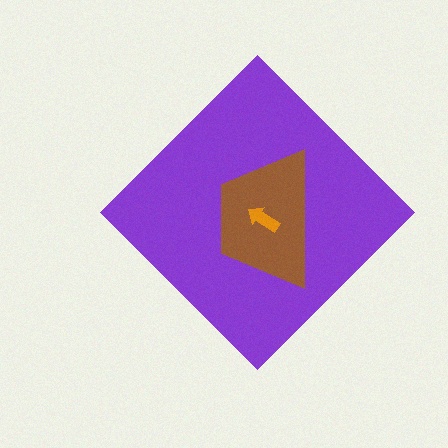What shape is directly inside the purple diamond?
The brown trapezoid.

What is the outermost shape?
The purple diamond.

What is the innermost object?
The orange arrow.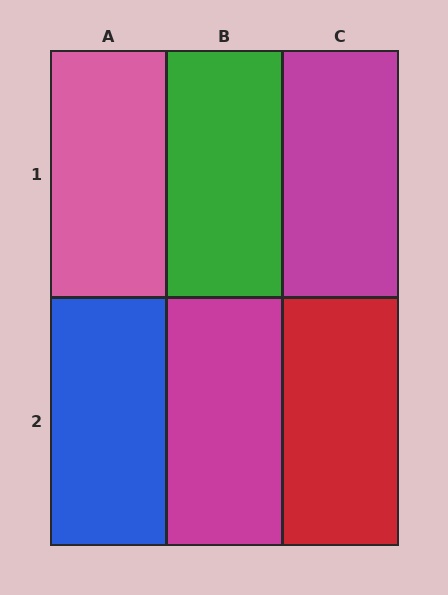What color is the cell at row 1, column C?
Magenta.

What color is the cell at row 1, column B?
Green.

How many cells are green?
1 cell is green.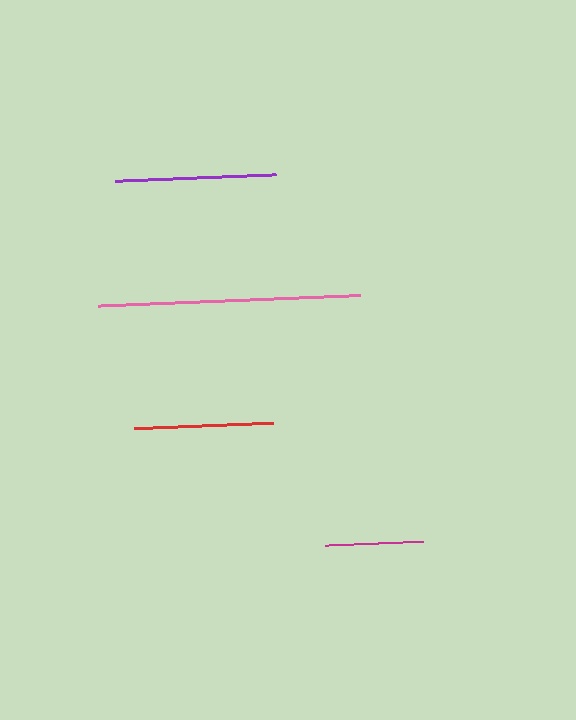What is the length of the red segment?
The red segment is approximately 139 pixels long.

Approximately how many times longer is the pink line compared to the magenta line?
The pink line is approximately 2.7 times the length of the magenta line.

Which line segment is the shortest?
The magenta line is the shortest at approximately 98 pixels.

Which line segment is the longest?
The pink line is the longest at approximately 263 pixels.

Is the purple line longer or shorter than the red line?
The purple line is longer than the red line.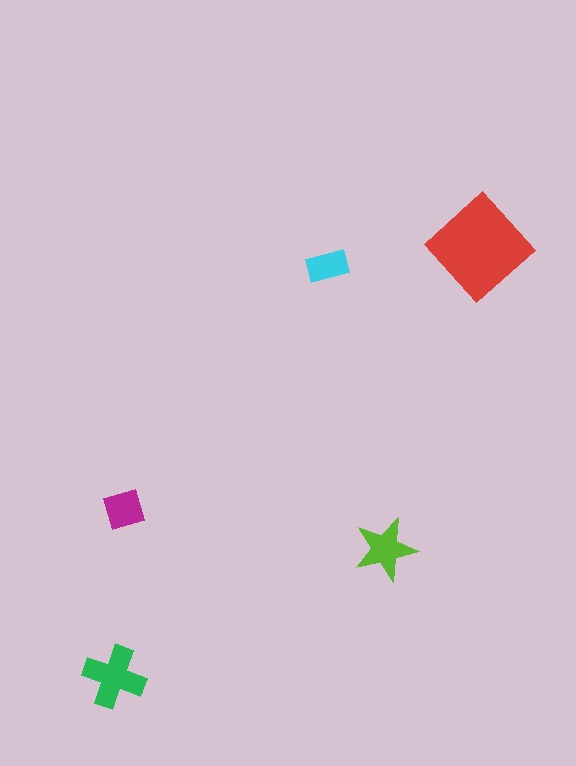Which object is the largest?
The red diamond.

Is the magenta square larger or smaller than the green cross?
Smaller.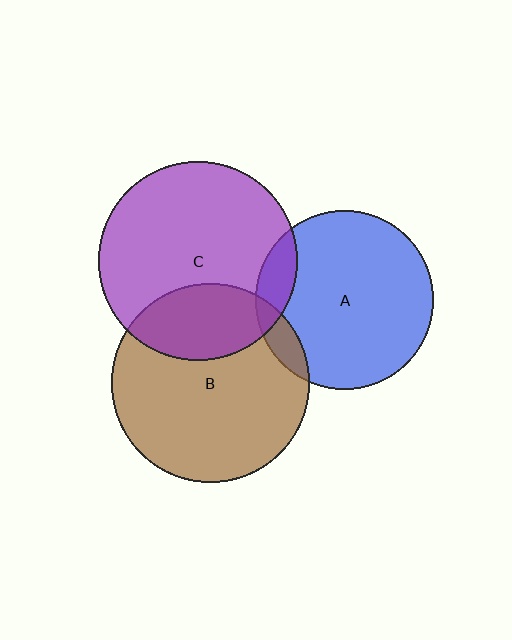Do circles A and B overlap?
Yes.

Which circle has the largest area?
Circle C (purple).